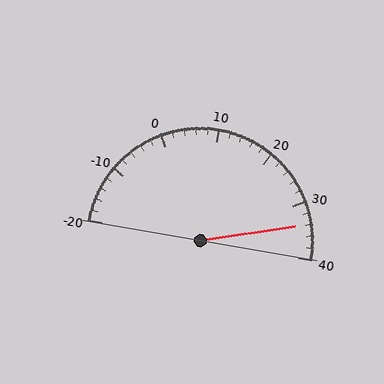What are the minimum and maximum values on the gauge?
The gauge ranges from -20 to 40.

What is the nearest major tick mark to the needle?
The nearest major tick mark is 30.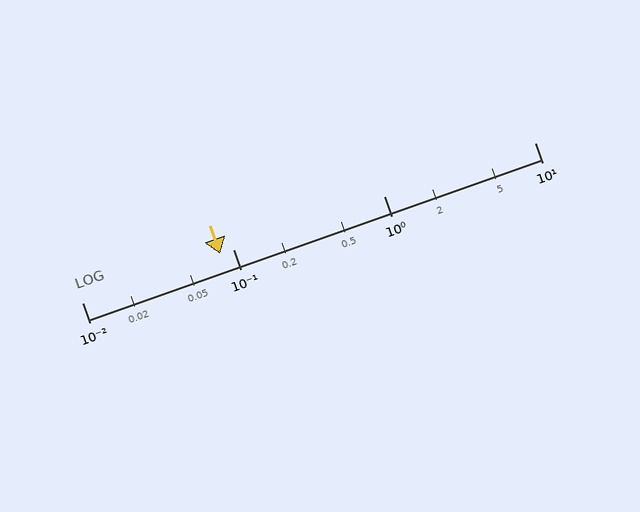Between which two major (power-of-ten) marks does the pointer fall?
The pointer is between 0.01 and 0.1.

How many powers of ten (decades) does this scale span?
The scale spans 3 decades, from 0.01 to 10.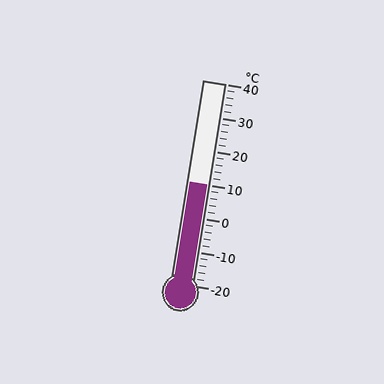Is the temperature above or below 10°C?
The temperature is at 10°C.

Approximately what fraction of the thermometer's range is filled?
The thermometer is filled to approximately 50% of its range.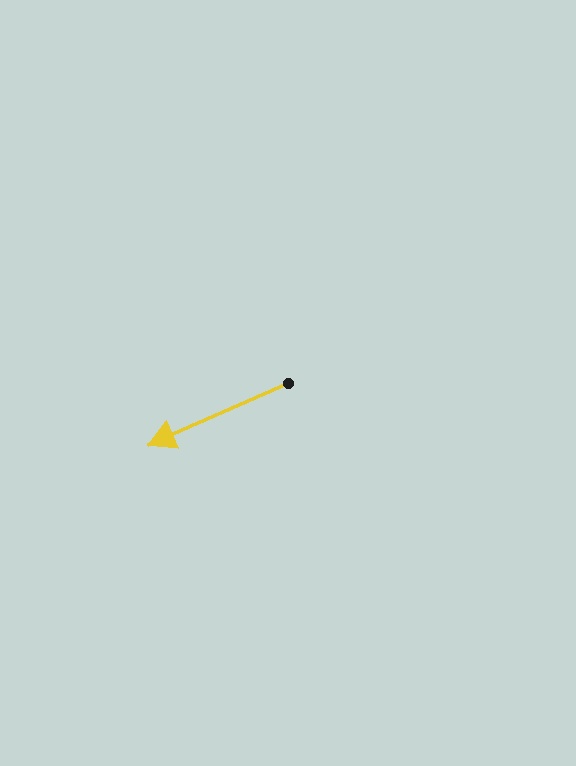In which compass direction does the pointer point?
Southwest.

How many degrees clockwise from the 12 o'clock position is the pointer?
Approximately 246 degrees.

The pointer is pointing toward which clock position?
Roughly 8 o'clock.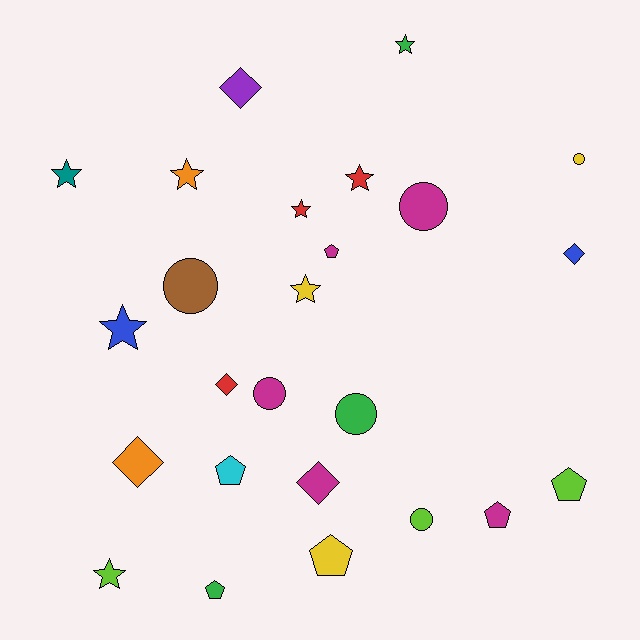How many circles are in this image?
There are 6 circles.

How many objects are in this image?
There are 25 objects.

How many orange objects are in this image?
There are 2 orange objects.